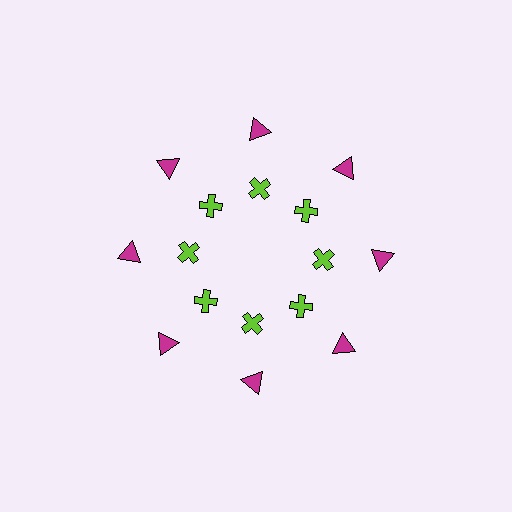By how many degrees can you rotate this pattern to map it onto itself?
The pattern maps onto itself every 45 degrees of rotation.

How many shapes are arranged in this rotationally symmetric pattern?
There are 16 shapes, arranged in 8 groups of 2.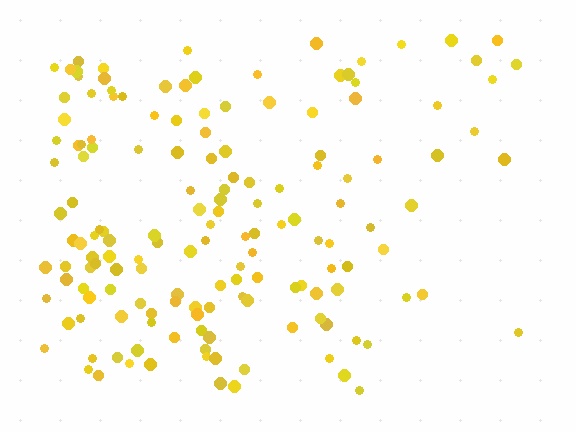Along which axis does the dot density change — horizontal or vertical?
Horizontal.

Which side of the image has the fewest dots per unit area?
The right.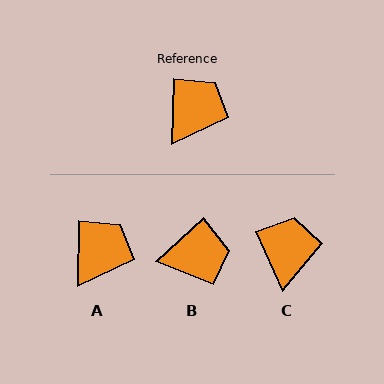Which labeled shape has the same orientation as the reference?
A.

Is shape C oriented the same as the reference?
No, it is off by about 26 degrees.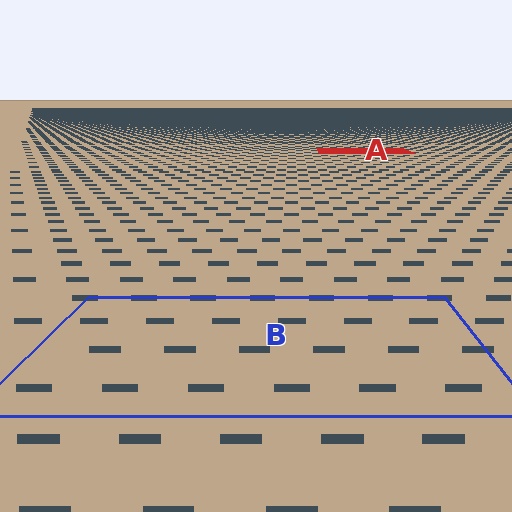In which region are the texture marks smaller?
The texture marks are smaller in region A, because it is farther away.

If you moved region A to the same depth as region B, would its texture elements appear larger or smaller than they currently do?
They would appear larger. At a closer depth, the same texture elements are projected at a bigger on-screen size.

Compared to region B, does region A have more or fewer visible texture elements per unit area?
Region A has more texture elements per unit area — they are packed more densely because it is farther away.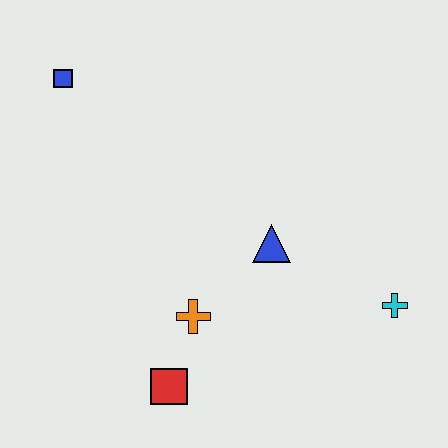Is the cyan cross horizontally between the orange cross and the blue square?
No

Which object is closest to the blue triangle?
The orange cross is closest to the blue triangle.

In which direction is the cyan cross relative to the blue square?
The cyan cross is to the right of the blue square.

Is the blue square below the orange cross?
No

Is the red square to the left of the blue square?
No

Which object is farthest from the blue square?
The cyan cross is farthest from the blue square.